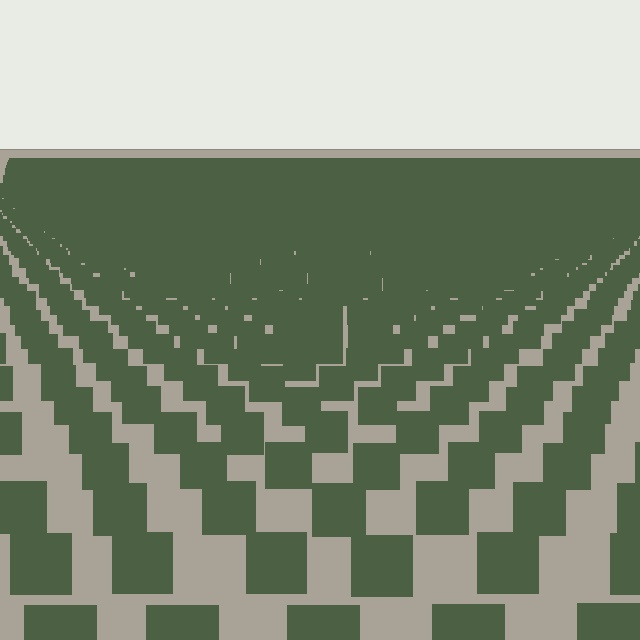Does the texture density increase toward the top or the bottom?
Density increases toward the top.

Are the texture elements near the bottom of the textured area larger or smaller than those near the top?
Larger. Near the bottom, elements are closer to the viewer and appear at a bigger on-screen size.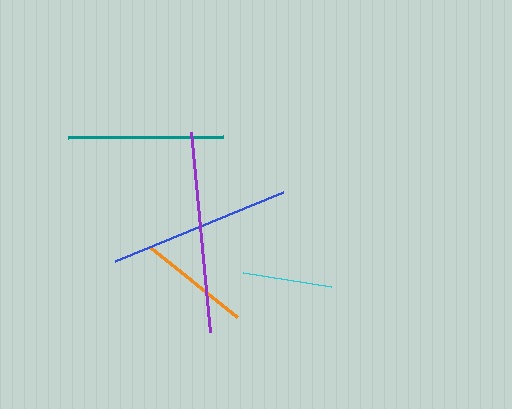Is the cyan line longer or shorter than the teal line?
The teal line is longer than the cyan line.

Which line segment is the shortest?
The cyan line is the shortest at approximately 90 pixels.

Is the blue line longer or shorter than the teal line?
The blue line is longer than the teal line.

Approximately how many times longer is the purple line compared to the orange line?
The purple line is approximately 1.8 times the length of the orange line.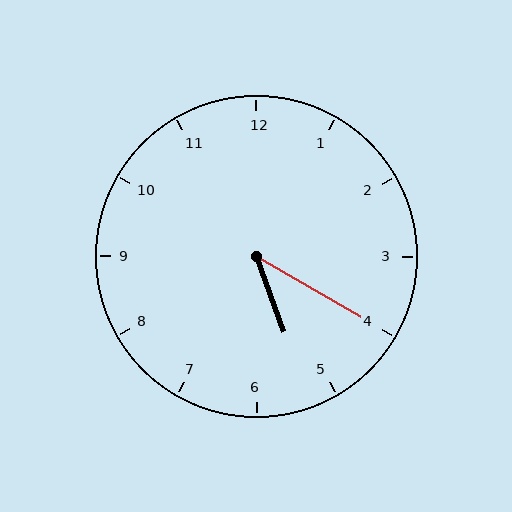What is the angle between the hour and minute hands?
Approximately 40 degrees.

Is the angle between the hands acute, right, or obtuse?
It is acute.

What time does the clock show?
5:20.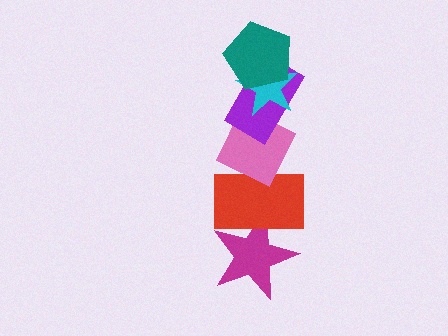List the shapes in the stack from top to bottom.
From top to bottom: the teal pentagon, the cyan star, the purple rectangle, the pink diamond, the red rectangle, the magenta star.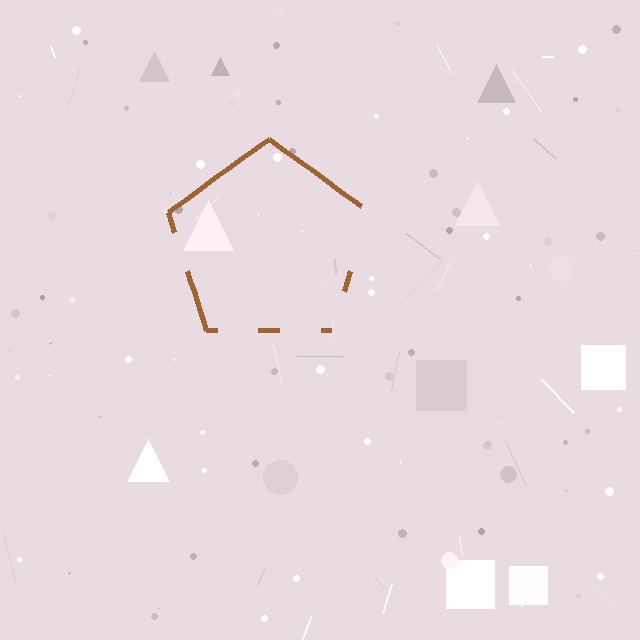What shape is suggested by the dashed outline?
The dashed outline suggests a pentagon.